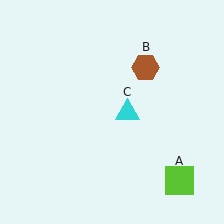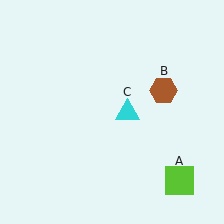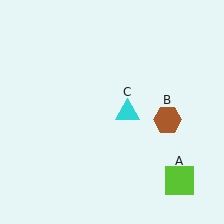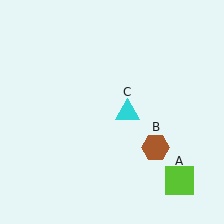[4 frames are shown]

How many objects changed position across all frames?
1 object changed position: brown hexagon (object B).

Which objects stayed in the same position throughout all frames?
Lime square (object A) and cyan triangle (object C) remained stationary.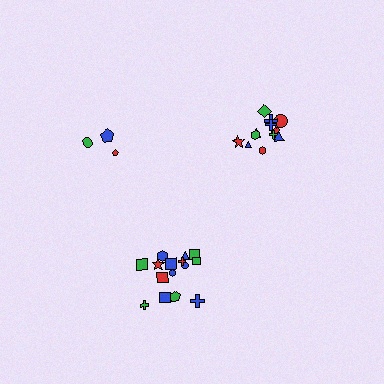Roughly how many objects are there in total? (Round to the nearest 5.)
Roughly 30 objects in total.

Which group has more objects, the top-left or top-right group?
The top-right group.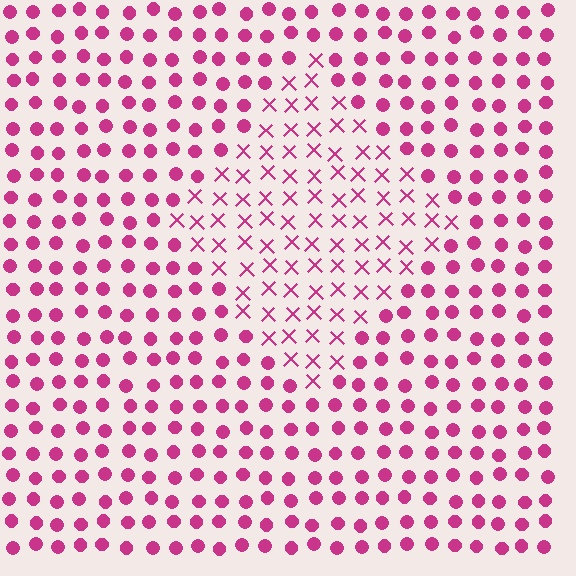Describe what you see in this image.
The image is filled with small magenta elements arranged in a uniform grid. A diamond-shaped region contains X marks, while the surrounding area contains circles. The boundary is defined purely by the change in element shape.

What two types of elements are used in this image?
The image uses X marks inside the diamond region and circles outside it.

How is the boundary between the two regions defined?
The boundary is defined by a change in element shape: X marks inside vs. circles outside. All elements share the same color and spacing.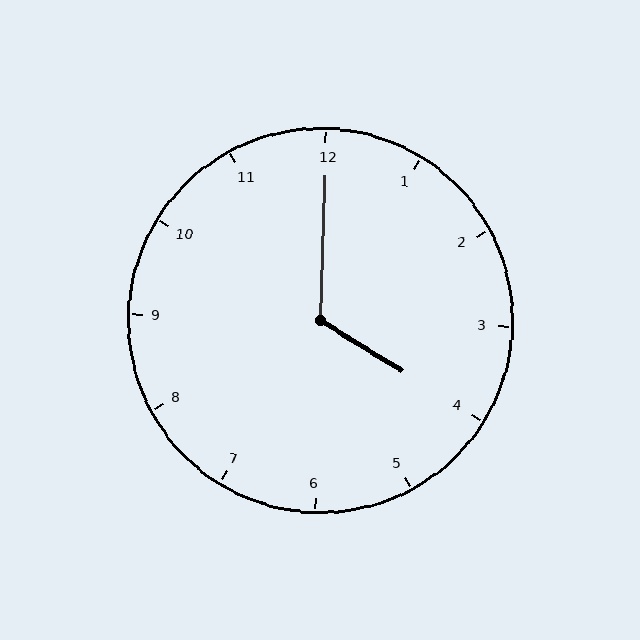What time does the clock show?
4:00.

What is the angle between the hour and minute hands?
Approximately 120 degrees.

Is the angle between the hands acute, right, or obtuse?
It is obtuse.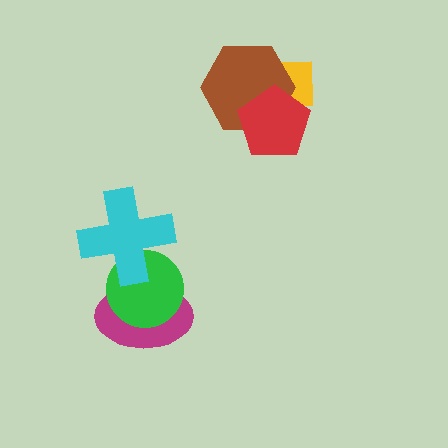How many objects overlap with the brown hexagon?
2 objects overlap with the brown hexagon.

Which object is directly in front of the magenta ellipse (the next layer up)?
The green circle is directly in front of the magenta ellipse.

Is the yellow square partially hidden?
Yes, it is partially covered by another shape.